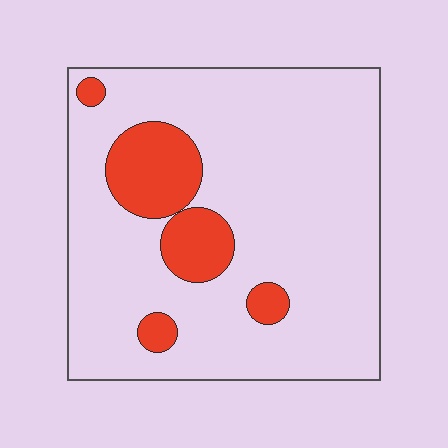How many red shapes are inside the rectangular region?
5.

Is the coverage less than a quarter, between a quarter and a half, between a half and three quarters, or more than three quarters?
Less than a quarter.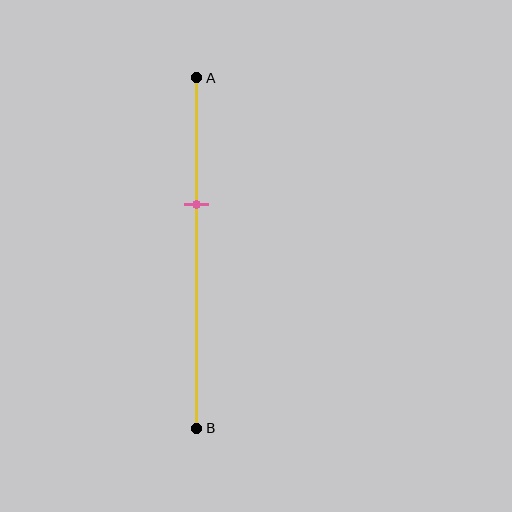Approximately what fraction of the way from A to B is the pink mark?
The pink mark is approximately 35% of the way from A to B.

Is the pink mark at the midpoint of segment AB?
No, the mark is at about 35% from A, not at the 50% midpoint.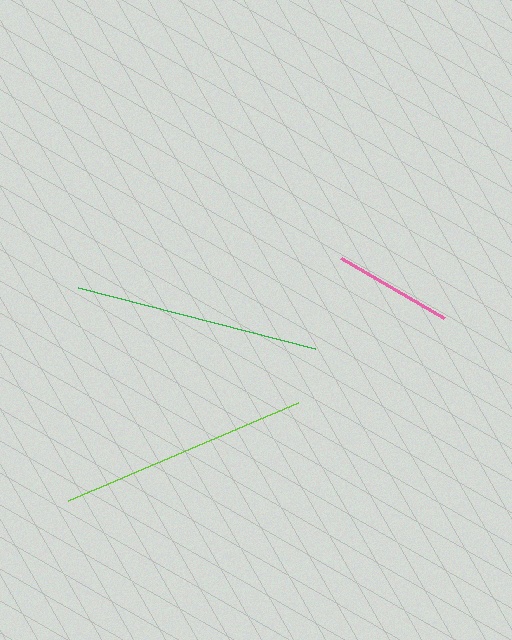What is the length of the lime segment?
The lime segment is approximately 250 pixels long.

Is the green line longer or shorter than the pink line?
The green line is longer than the pink line.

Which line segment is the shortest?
The pink line is the shortest at approximately 120 pixels.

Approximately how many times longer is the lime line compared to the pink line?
The lime line is approximately 2.1 times the length of the pink line.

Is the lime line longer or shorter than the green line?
The lime line is longer than the green line.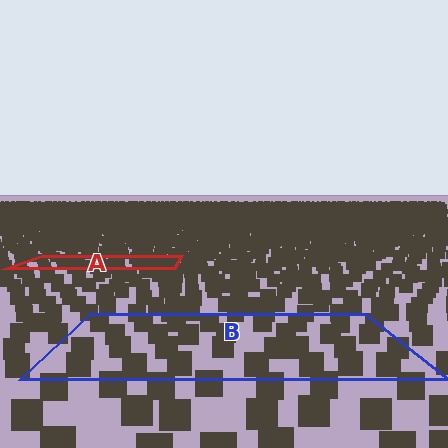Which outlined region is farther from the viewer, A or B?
Region A is farther from the viewer — the texture elements inside it appear smaller and more densely packed.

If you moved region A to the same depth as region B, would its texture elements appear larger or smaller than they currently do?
They would appear larger. At a closer depth, the same texture elements are projected at a bigger on-screen size.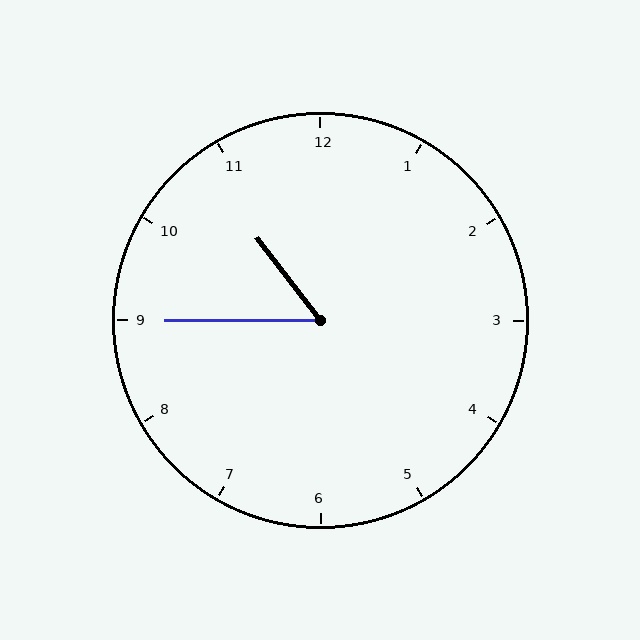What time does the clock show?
10:45.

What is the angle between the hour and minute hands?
Approximately 52 degrees.